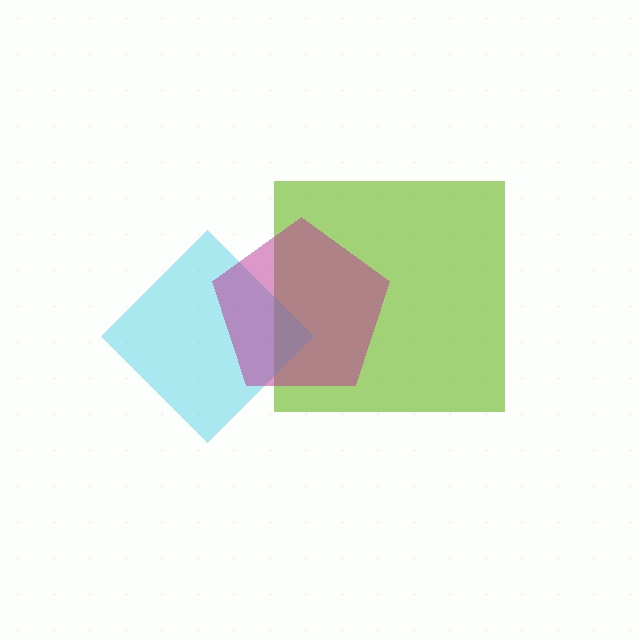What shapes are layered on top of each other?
The layered shapes are: a lime square, a cyan diamond, a magenta pentagon.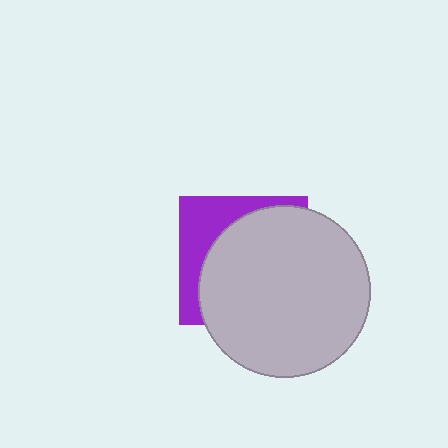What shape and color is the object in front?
The object in front is a light gray circle.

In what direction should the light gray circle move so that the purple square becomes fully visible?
The light gray circle should move toward the lower-right. That is the shortest direction to clear the overlap and leave the purple square fully visible.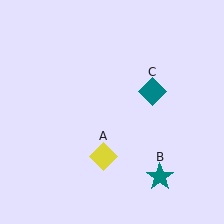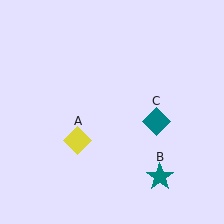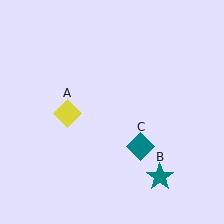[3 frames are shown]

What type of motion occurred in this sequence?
The yellow diamond (object A), teal diamond (object C) rotated clockwise around the center of the scene.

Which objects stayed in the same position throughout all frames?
Teal star (object B) remained stationary.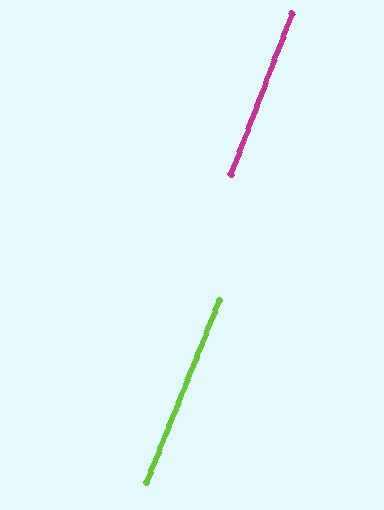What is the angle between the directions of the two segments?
Approximately 1 degree.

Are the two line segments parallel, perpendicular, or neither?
Parallel — their directions differ by only 1.1°.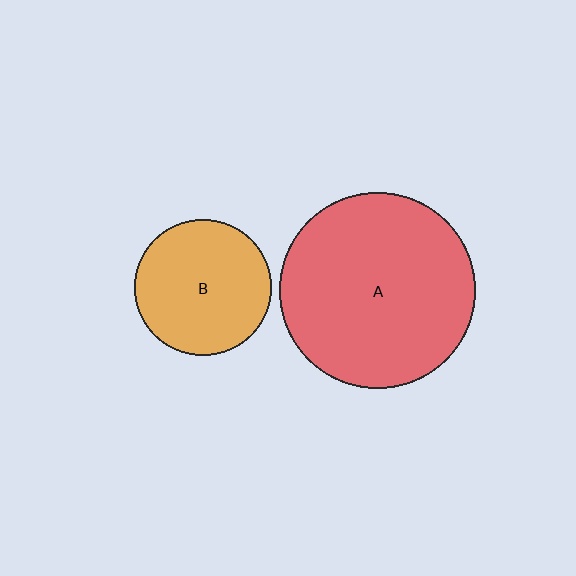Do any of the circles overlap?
No, none of the circles overlap.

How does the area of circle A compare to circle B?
Approximately 2.1 times.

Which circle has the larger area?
Circle A (red).